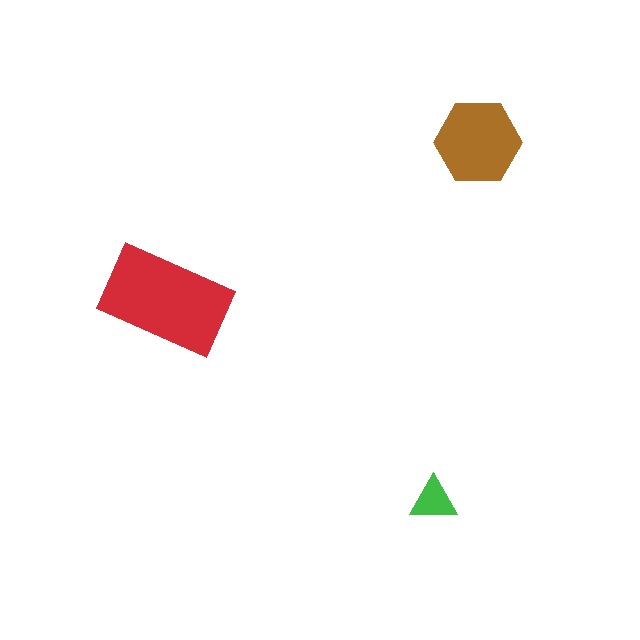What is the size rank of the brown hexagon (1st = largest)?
2nd.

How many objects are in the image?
There are 3 objects in the image.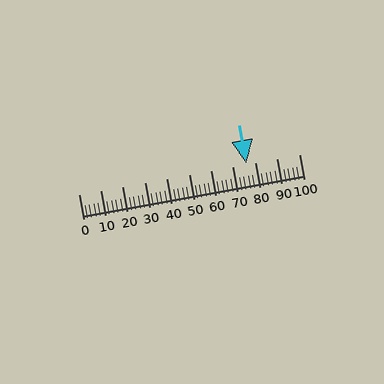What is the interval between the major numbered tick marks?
The major tick marks are spaced 10 units apart.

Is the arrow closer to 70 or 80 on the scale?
The arrow is closer to 80.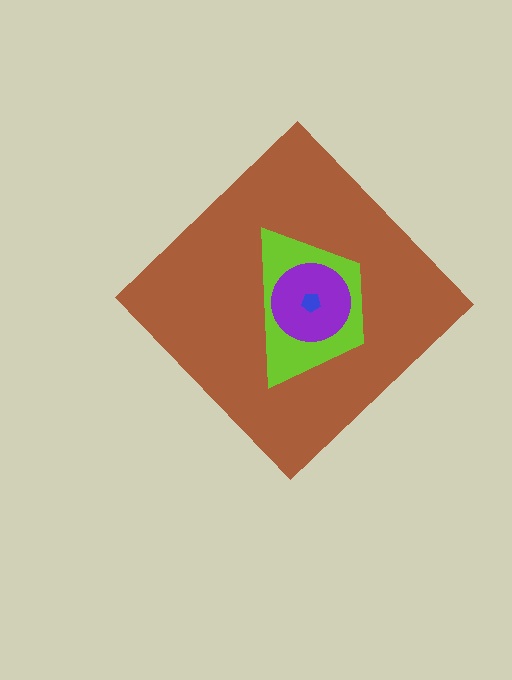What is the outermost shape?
The brown diamond.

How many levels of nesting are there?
4.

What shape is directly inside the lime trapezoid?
The purple circle.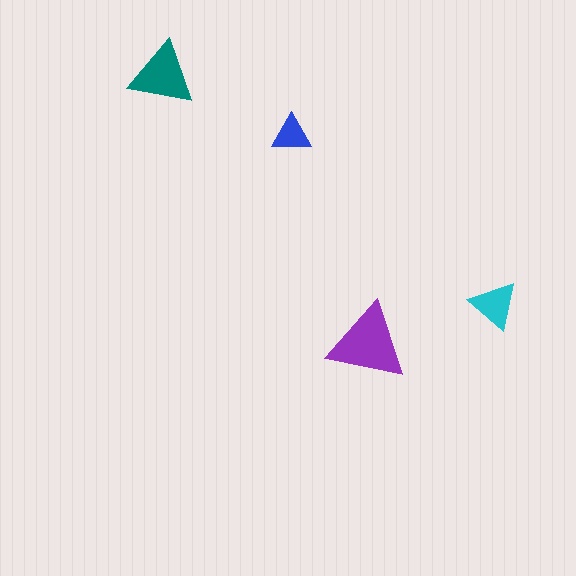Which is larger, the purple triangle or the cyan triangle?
The purple one.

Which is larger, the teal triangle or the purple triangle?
The purple one.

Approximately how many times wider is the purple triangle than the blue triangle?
About 2 times wider.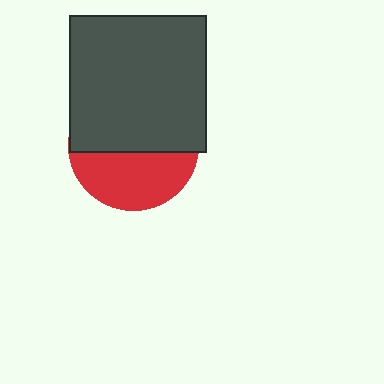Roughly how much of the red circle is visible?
A small part of it is visible (roughly 42%).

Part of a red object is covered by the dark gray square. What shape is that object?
It is a circle.